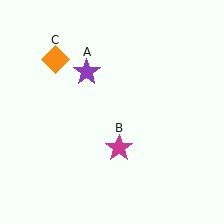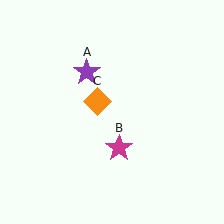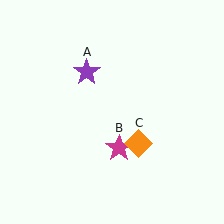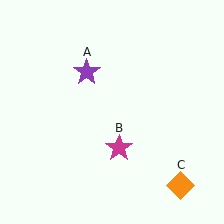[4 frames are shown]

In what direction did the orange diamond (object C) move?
The orange diamond (object C) moved down and to the right.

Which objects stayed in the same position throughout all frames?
Purple star (object A) and magenta star (object B) remained stationary.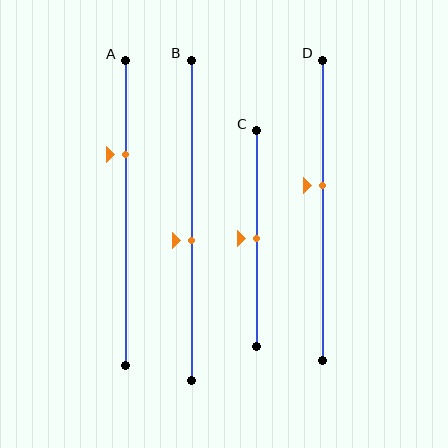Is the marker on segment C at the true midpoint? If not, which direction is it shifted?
Yes, the marker on segment C is at the true midpoint.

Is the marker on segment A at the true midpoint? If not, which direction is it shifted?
No, the marker on segment A is shifted upward by about 19% of the segment length.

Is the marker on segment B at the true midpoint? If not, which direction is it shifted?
No, the marker on segment B is shifted downward by about 6% of the segment length.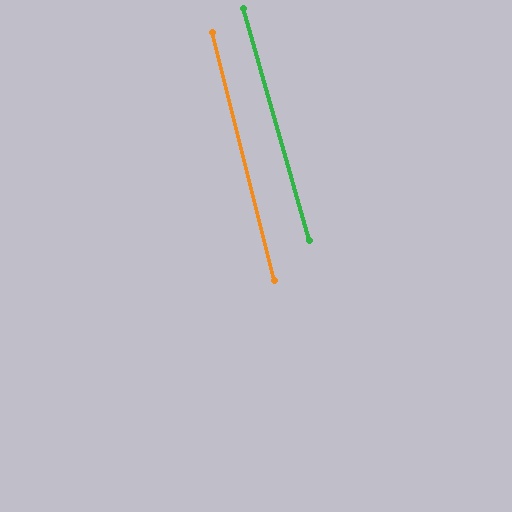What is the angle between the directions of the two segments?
Approximately 2 degrees.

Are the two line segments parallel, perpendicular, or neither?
Parallel — their directions differ by only 1.8°.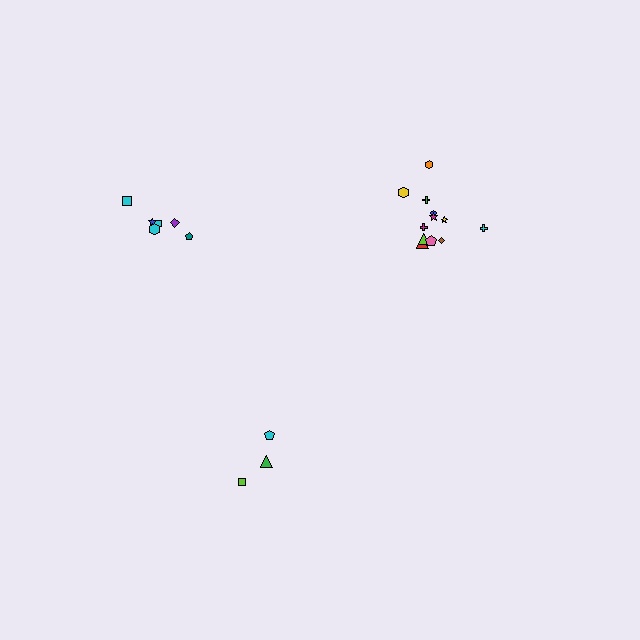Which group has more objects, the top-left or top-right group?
The top-right group.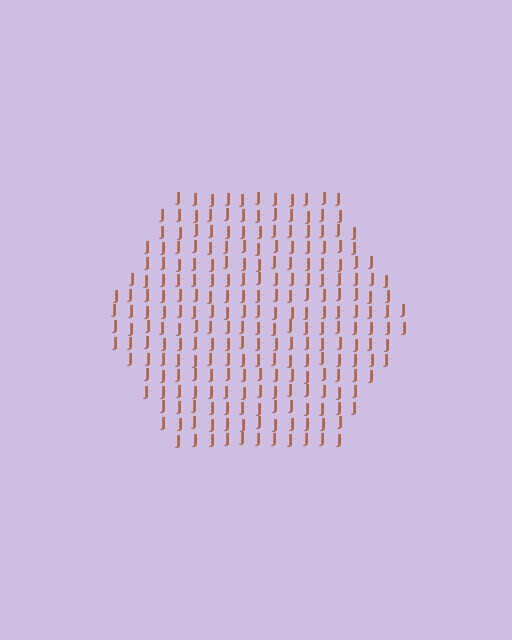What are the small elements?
The small elements are letter J's.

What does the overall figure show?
The overall figure shows a hexagon.